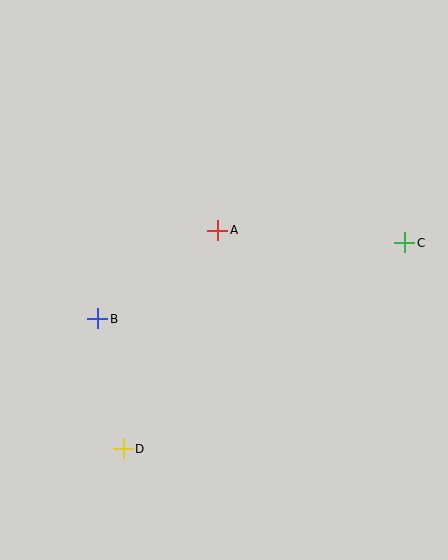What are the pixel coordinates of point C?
Point C is at (405, 243).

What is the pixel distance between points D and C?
The distance between D and C is 349 pixels.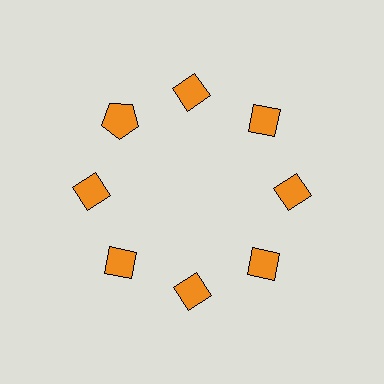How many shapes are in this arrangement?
There are 8 shapes arranged in a ring pattern.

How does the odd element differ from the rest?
It has a different shape: pentagon instead of diamond.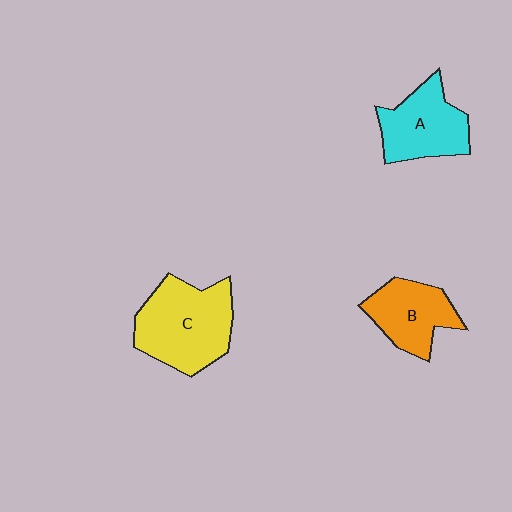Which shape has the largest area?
Shape C (yellow).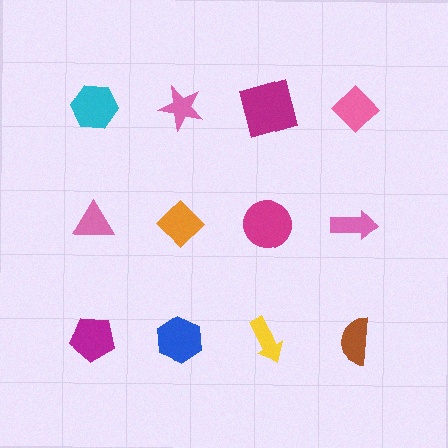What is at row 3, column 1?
A magenta pentagon.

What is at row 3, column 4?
A brown semicircle.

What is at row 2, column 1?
A pink triangle.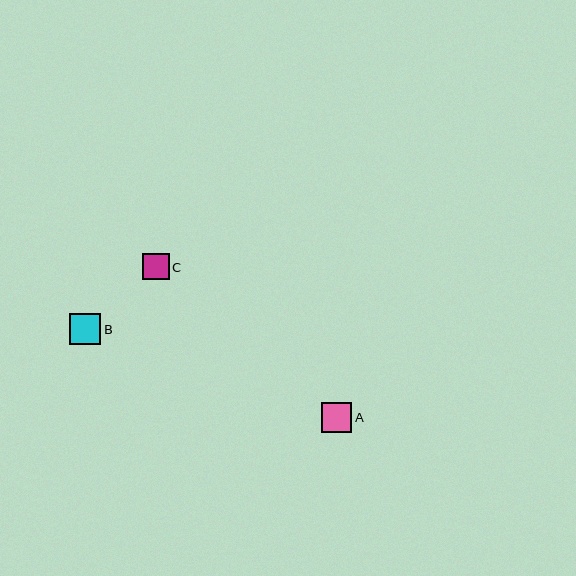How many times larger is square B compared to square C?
Square B is approximately 1.2 times the size of square C.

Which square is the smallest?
Square C is the smallest with a size of approximately 26 pixels.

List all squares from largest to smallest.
From largest to smallest: B, A, C.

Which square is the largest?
Square B is the largest with a size of approximately 31 pixels.